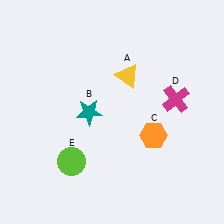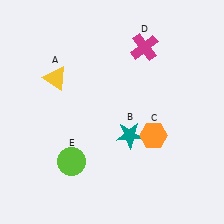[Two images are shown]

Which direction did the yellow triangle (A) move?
The yellow triangle (A) moved left.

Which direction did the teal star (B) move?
The teal star (B) moved right.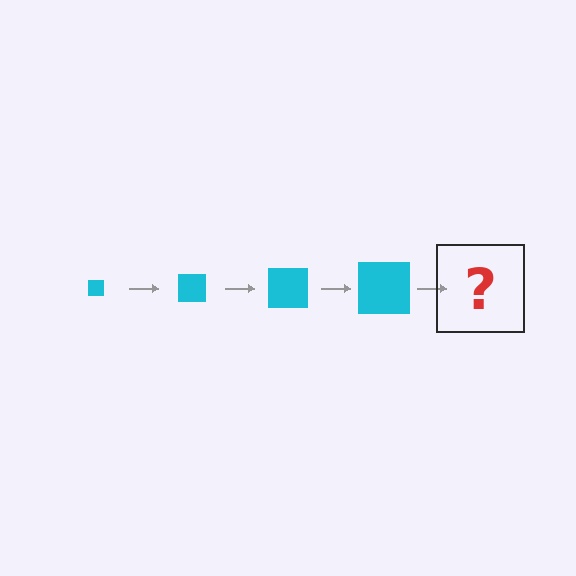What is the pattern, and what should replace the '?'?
The pattern is that the square gets progressively larger each step. The '?' should be a cyan square, larger than the previous one.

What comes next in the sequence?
The next element should be a cyan square, larger than the previous one.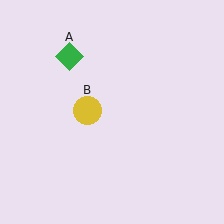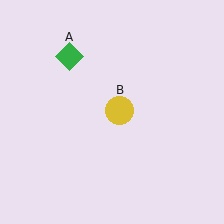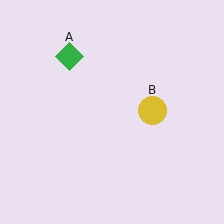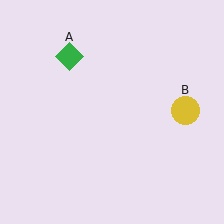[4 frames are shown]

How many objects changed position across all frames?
1 object changed position: yellow circle (object B).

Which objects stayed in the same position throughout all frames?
Green diamond (object A) remained stationary.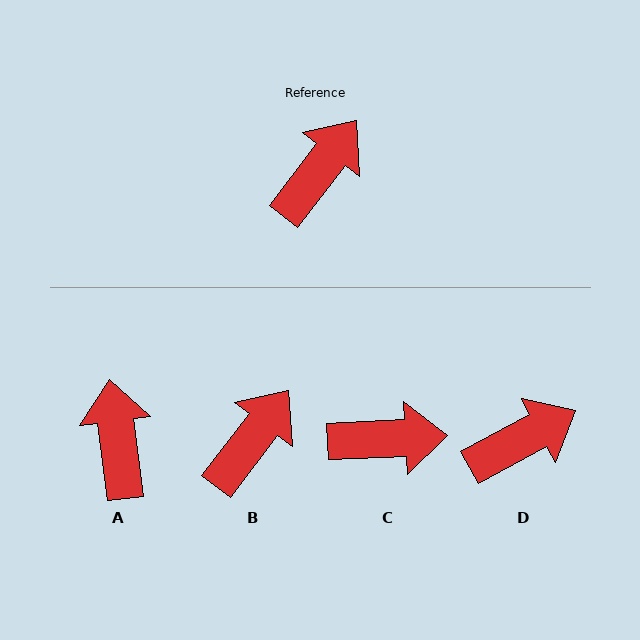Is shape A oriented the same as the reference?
No, it is off by about 45 degrees.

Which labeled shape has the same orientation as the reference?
B.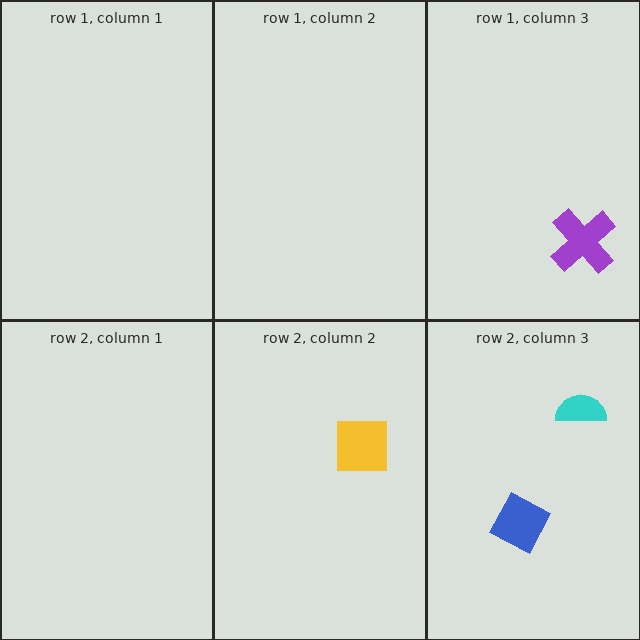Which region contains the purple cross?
The row 1, column 3 region.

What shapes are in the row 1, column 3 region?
The purple cross.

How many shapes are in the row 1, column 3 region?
1.